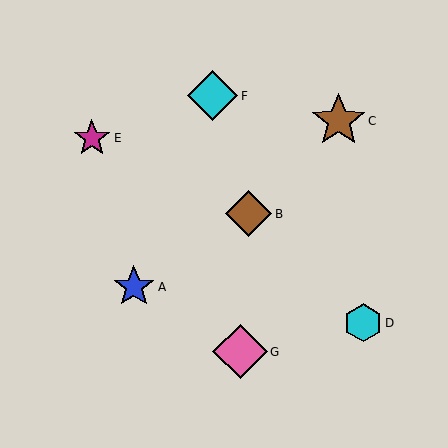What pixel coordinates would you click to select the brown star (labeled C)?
Click at (339, 121) to select the brown star C.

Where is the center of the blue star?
The center of the blue star is at (134, 287).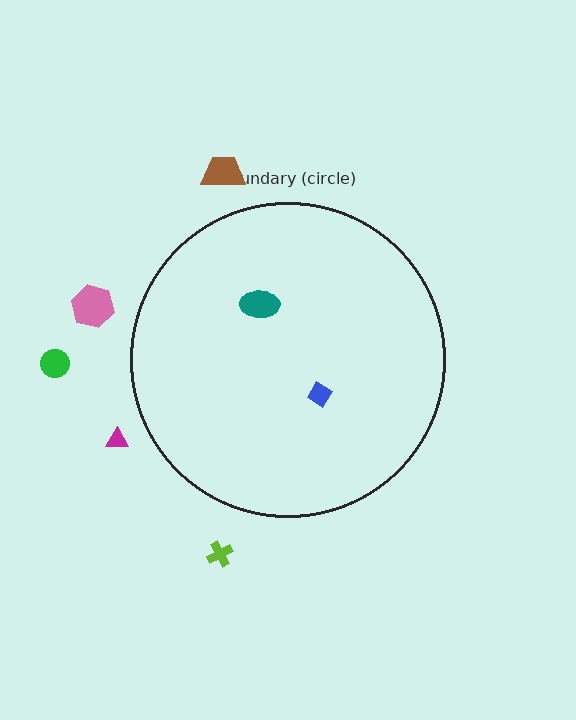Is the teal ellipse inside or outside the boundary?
Inside.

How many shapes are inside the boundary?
2 inside, 5 outside.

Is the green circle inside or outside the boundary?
Outside.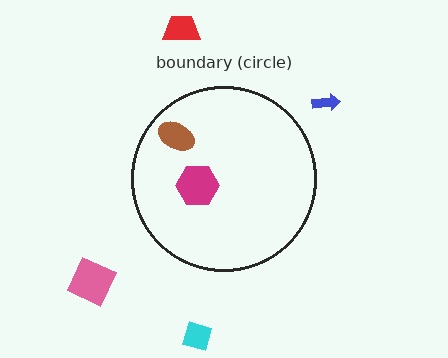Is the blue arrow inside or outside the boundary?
Outside.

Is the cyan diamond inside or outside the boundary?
Outside.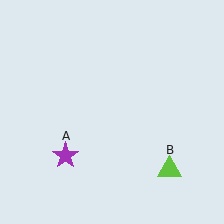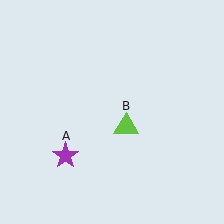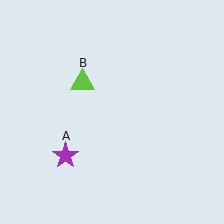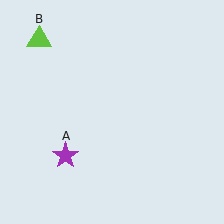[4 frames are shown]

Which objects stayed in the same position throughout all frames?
Purple star (object A) remained stationary.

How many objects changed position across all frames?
1 object changed position: lime triangle (object B).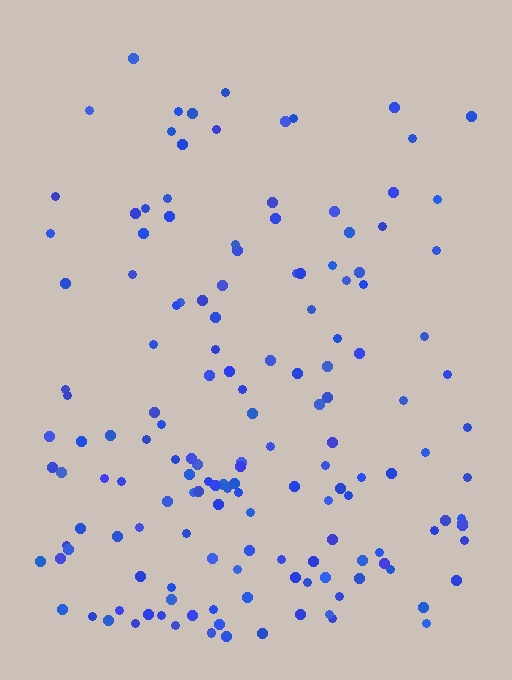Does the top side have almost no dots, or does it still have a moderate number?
Still a moderate number, just noticeably fewer than the bottom.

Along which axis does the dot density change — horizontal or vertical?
Vertical.